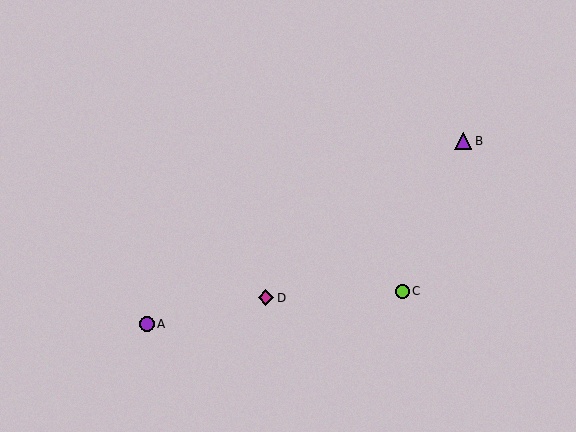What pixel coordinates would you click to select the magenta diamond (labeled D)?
Click at (266, 298) to select the magenta diamond D.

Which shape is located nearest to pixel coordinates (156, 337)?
The purple circle (labeled A) at (147, 324) is nearest to that location.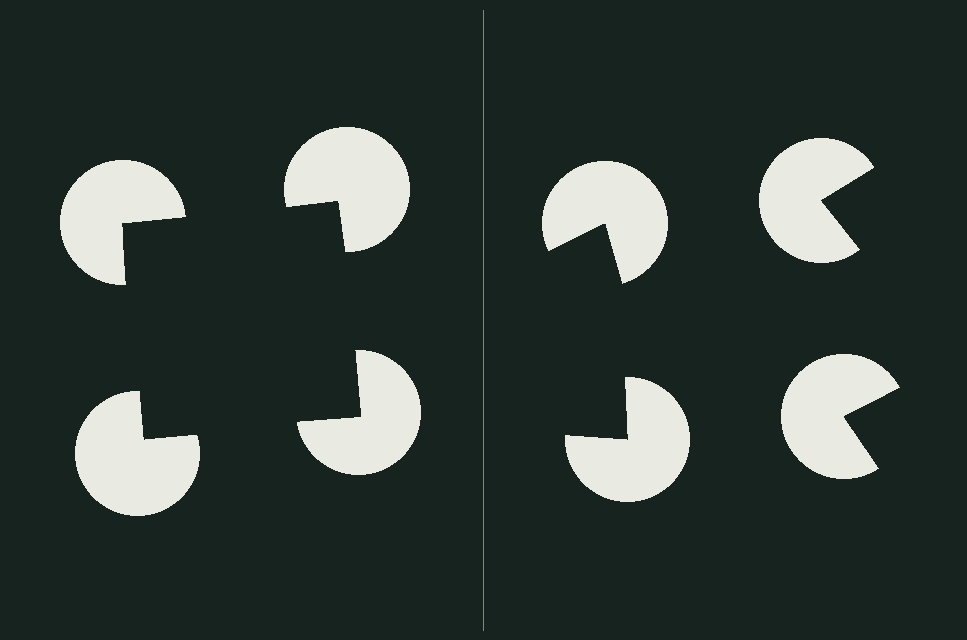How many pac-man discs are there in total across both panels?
8 — 4 on each side.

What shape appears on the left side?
An illusory square.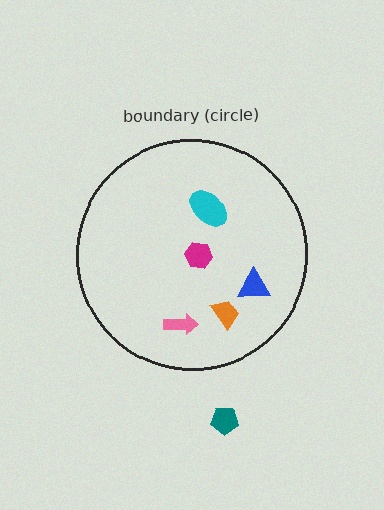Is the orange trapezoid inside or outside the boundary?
Inside.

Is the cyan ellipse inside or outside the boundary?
Inside.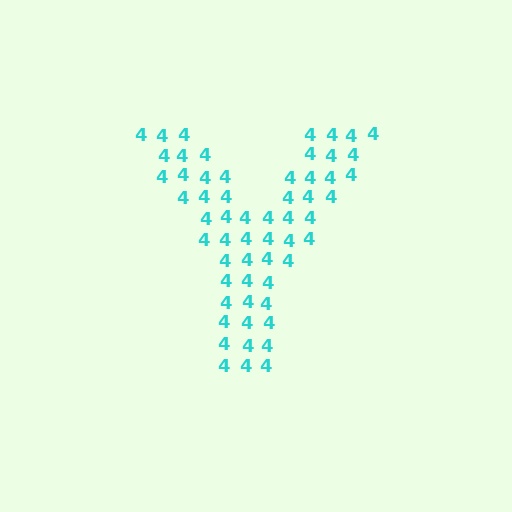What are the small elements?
The small elements are digit 4's.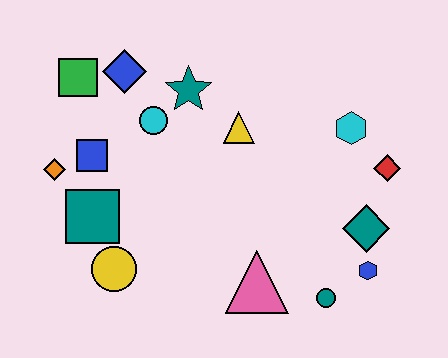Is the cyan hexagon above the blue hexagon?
Yes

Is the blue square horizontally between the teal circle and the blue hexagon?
No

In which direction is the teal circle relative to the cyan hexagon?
The teal circle is below the cyan hexagon.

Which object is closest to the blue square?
The orange diamond is closest to the blue square.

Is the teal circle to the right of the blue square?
Yes